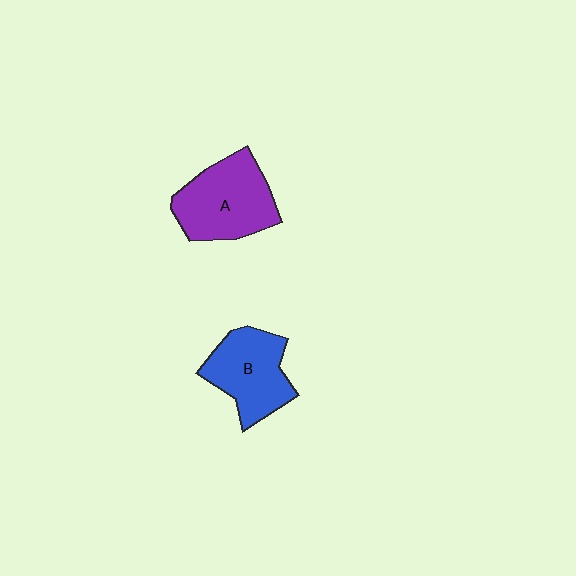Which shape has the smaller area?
Shape B (blue).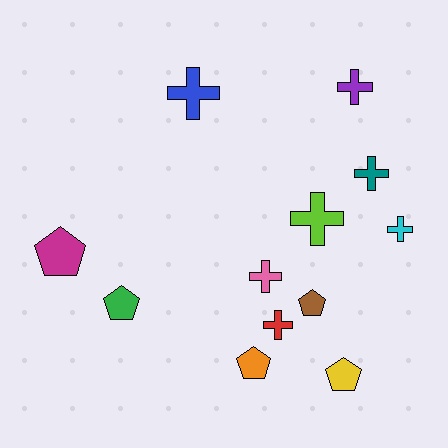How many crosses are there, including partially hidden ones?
There are 7 crosses.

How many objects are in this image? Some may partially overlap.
There are 12 objects.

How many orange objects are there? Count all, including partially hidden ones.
There is 1 orange object.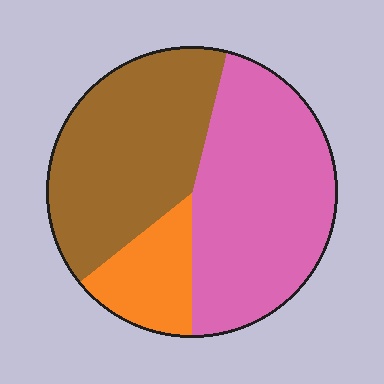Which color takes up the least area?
Orange, at roughly 15%.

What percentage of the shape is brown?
Brown takes up about two fifths (2/5) of the shape.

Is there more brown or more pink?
Pink.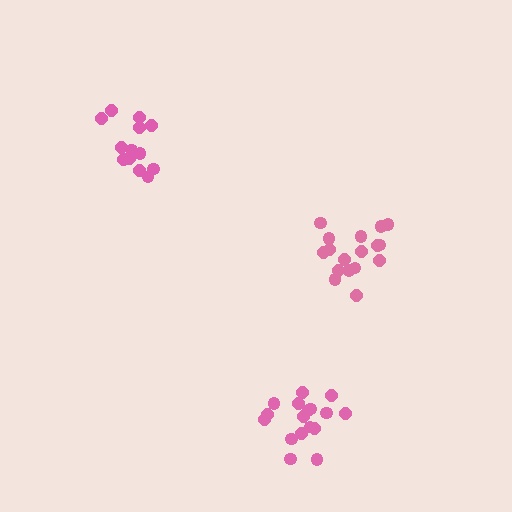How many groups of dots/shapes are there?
There are 3 groups.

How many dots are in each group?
Group 1: 17 dots, Group 2: 17 dots, Group 3: 13 dots (47 total).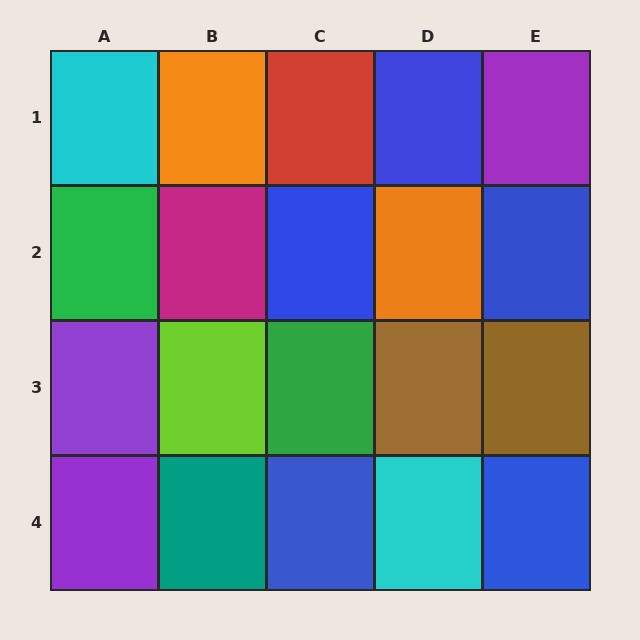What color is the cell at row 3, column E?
Brown.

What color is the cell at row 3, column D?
Brown.